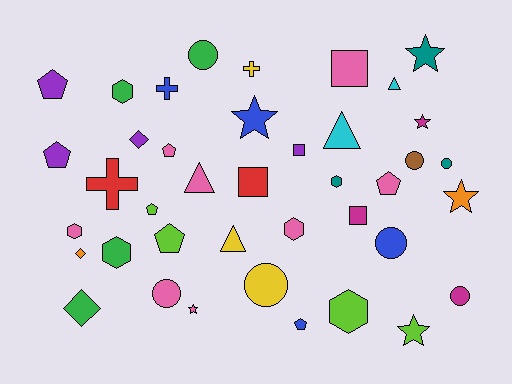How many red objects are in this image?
There are 2 red objects.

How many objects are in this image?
There are 40 objects.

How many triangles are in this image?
There are 4 triangles.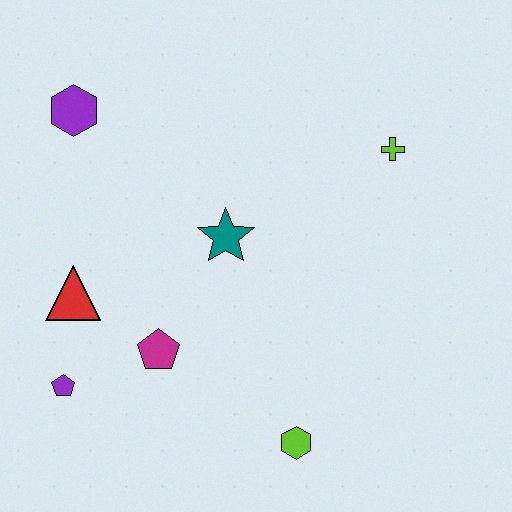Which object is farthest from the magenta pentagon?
The lime cross is farthest from the magenta pentagon.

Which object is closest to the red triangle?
The purple pentagon is closest to the red triangle.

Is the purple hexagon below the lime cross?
No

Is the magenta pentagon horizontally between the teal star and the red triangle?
Yes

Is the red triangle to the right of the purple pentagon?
Yes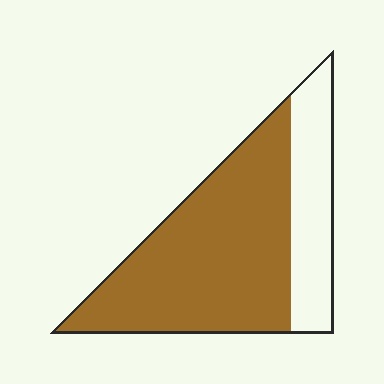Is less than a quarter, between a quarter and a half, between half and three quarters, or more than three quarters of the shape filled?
Between half and three quarters.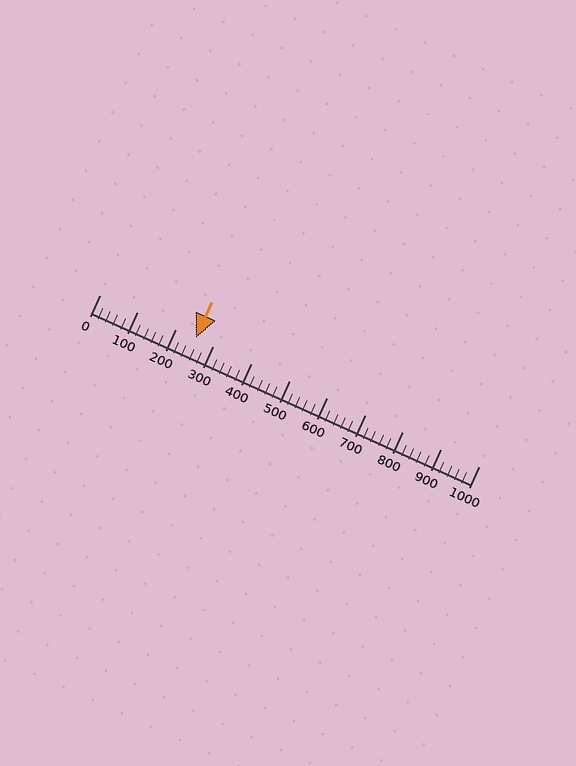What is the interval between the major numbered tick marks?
The major tick marks are spaced 100 units apart.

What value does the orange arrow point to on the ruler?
The orange arrow points to approximately 253.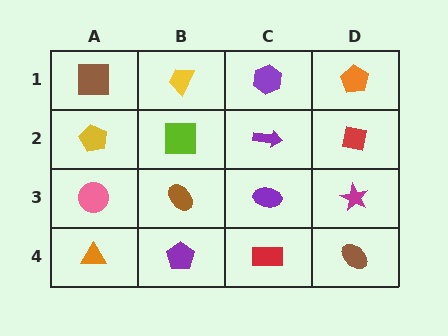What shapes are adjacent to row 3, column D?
A red square (row 2, column D), a brown ellipse (row 4, column D), a purple ellipse (row 3, column C).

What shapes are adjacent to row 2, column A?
A brown square (row 1, column A), a pink circle (row 3, column A), a lime square (row 2, column B).